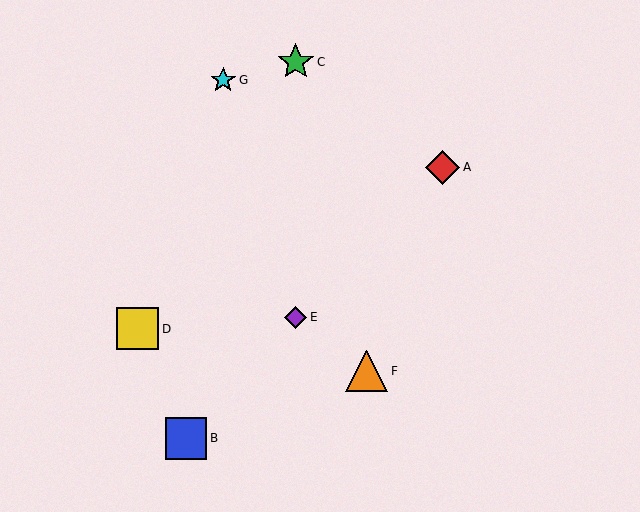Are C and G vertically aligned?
No, C is at x≈296 and G is at x≈223.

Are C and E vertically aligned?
Yes, both are at x≈296.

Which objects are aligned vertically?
Objects C, E are aligned vertically.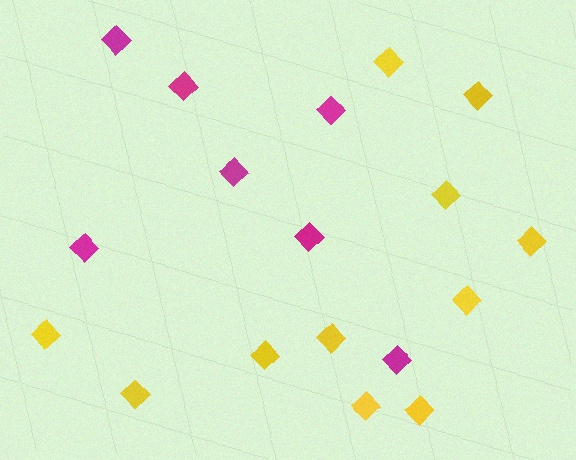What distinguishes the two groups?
There are 2 groups: one group of yellow diamonds (11) and one group of magenta diamonds (7).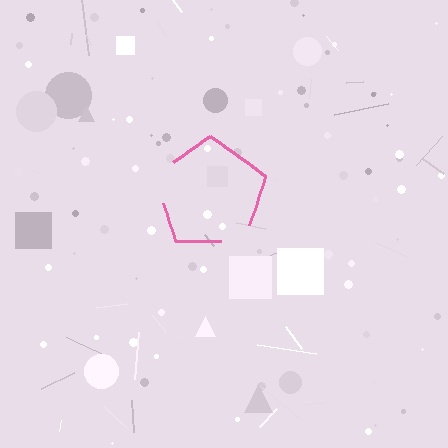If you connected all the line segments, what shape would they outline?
They would outline a pentagon.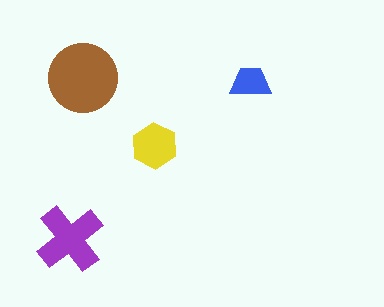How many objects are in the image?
There are 4 objects in the image.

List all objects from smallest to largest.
The blue trapezoid, the yellow hexagon, the purple cross, the brown circle.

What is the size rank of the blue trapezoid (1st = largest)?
4th.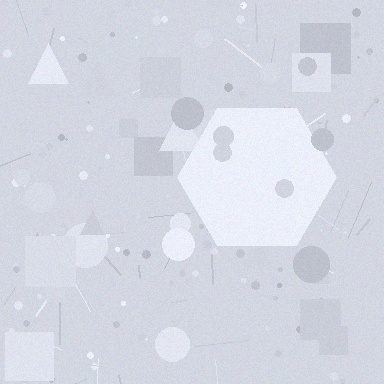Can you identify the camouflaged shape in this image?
The camouflaged shape is a hexagon.